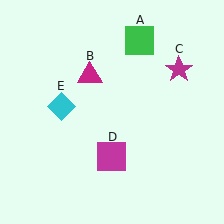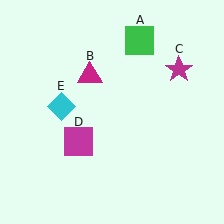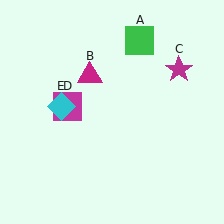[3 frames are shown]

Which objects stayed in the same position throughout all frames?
Green square (object A) and magenta triangle (object B) and magenta star (object C) and cyan diamond (object E) remained stationary.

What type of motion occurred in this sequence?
The magenta square (object D) rotated clockwise around the center of the scene.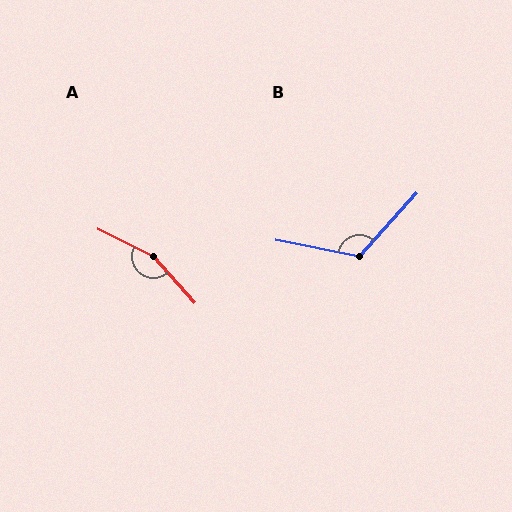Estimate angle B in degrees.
Approximately 121 degrees.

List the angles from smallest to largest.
B (121°), A (158°).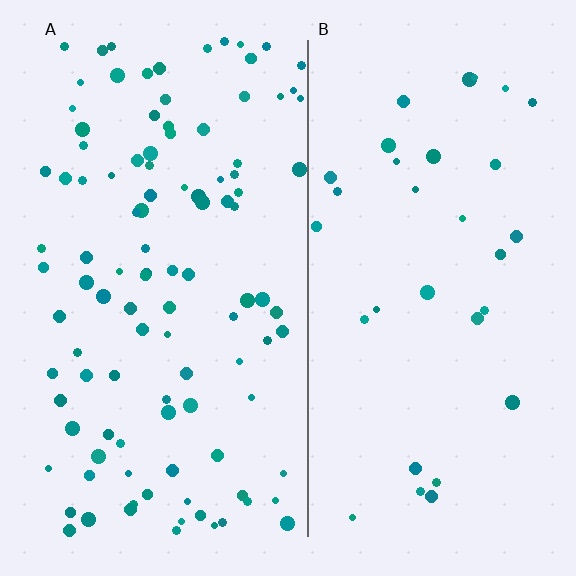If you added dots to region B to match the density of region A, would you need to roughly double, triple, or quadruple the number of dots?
Approximately triple.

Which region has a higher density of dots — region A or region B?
A (the left).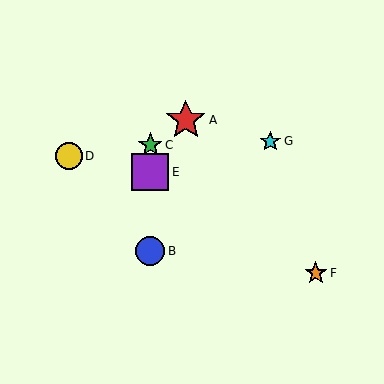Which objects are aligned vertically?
Objects B, C, E are aligned vertically.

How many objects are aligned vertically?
3 objects (B, C, E) are aligned vertically.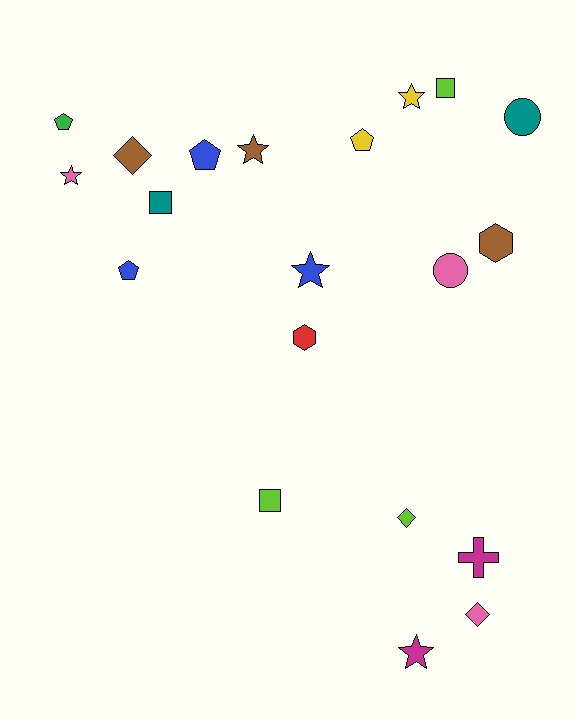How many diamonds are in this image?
There are 3 diamonds.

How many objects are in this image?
There are 20 objects.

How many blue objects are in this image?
There are 3 blue objects.